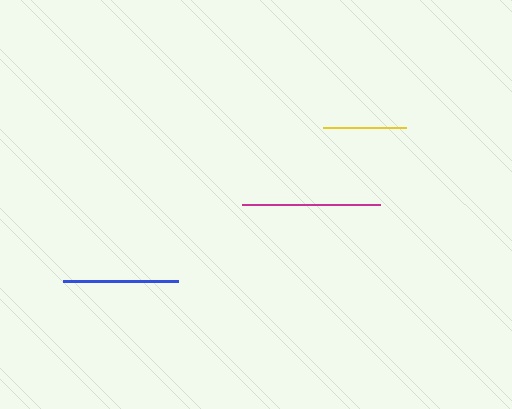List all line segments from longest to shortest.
From longest to shortest: magenta, blue, yellow.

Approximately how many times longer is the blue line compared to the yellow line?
The blue line is approximately 1.4 times the length of the yellow line.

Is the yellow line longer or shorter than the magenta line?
The magenta line is longer than the yellow line.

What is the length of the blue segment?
The blue segment is approximately 115 pixels long.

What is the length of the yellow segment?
The yellow segment is approximately 84 pixels long.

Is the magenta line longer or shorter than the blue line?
The magenta line is longer than the blue line.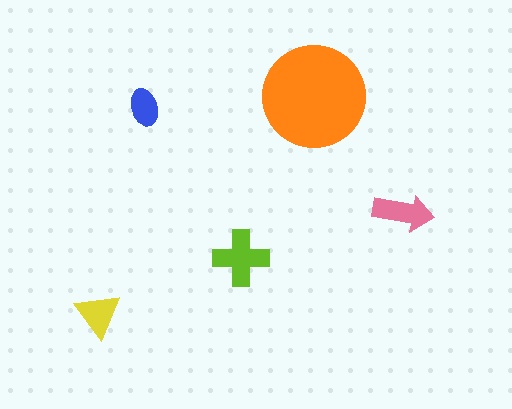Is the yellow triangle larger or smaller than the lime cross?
Smaller.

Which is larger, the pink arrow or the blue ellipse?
The pink arrow.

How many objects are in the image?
There are 5 objects in the image.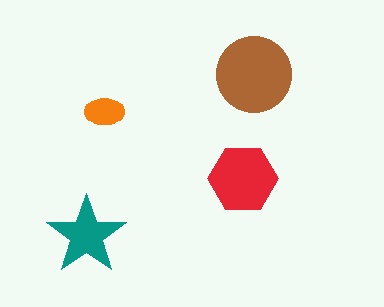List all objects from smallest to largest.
The orange ellipse, the teal star, the red hexagon, the brown circle.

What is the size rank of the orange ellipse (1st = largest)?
4th.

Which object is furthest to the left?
The teal star is leftmost.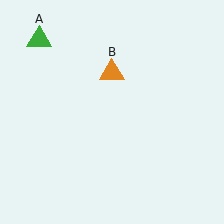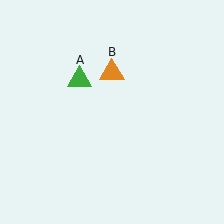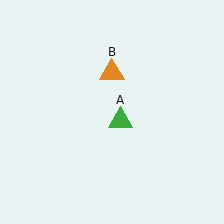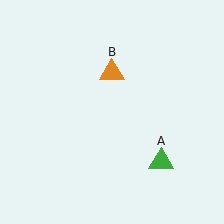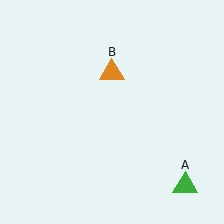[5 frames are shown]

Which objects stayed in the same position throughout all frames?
Orange triangle (object B) remained stationary.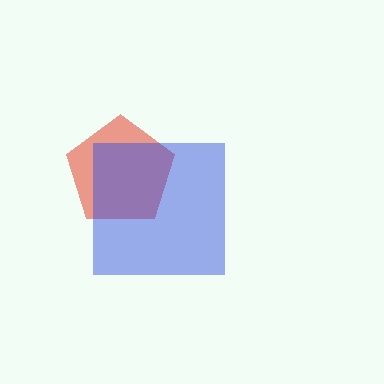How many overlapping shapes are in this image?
There are 2 overlapping shapes in the image.